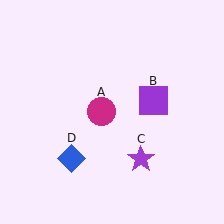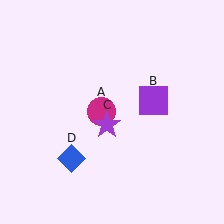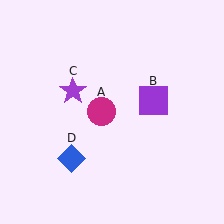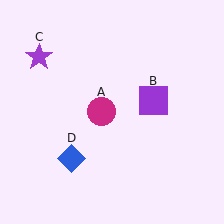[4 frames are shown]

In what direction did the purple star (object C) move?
The purple star (object C) moved up and to the left.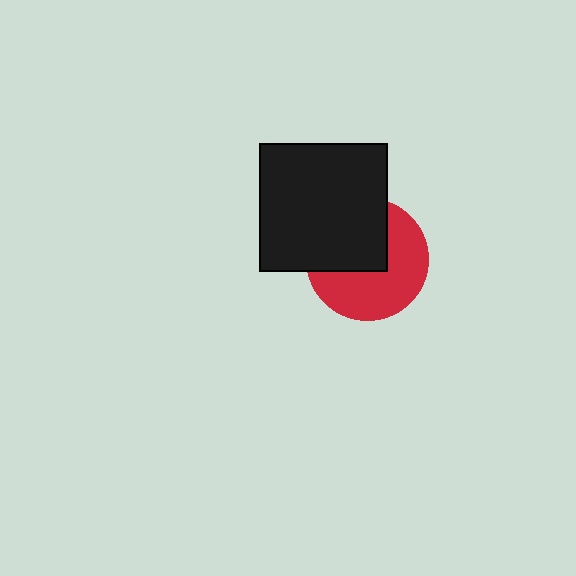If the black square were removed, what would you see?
You would see the complete red circle.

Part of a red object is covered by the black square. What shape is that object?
It is a circle.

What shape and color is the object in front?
The object in front is a black square.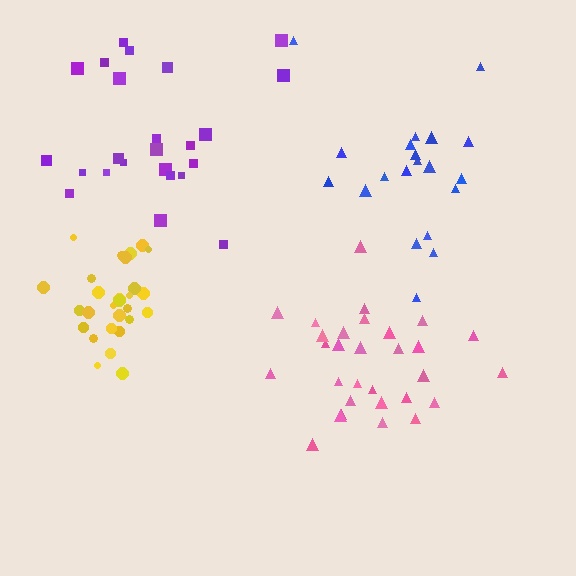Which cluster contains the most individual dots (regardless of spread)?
Pink (30).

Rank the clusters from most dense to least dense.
yellow, pink, blue, purple.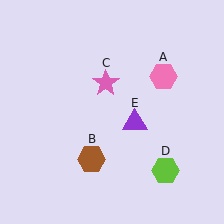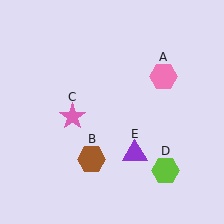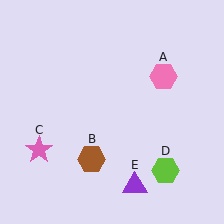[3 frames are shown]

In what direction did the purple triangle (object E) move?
The purple triangle (object E) moved down.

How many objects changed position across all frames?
2 objects changed position: pink star (object C), purple triangle (object E).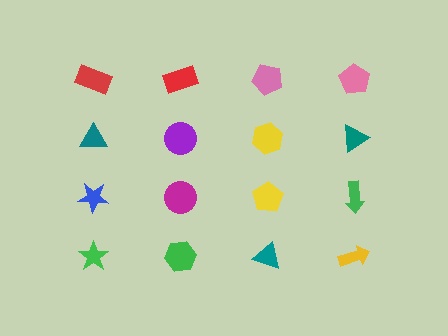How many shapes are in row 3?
4 shapes.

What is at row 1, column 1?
A red rectangle.